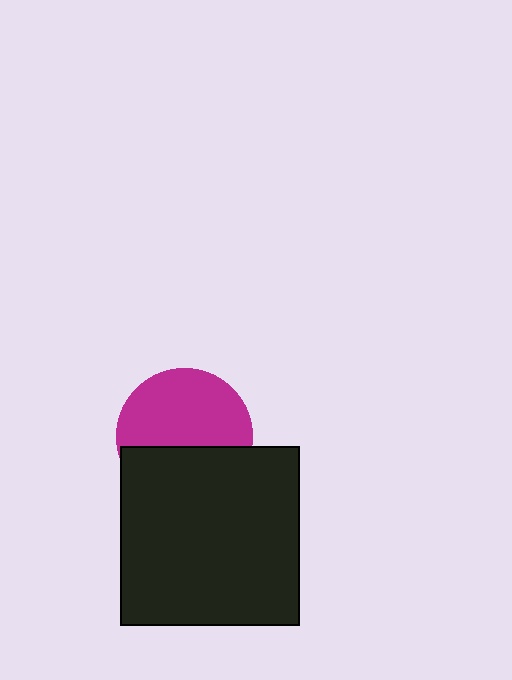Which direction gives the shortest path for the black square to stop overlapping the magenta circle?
Moving down gives the shortest separation.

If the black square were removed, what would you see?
You would see the complete magenta circle.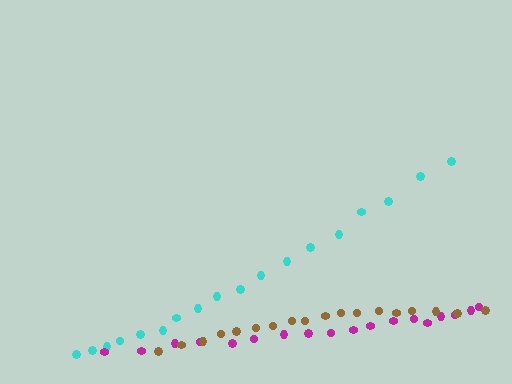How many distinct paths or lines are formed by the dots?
There are 3 distinct paths.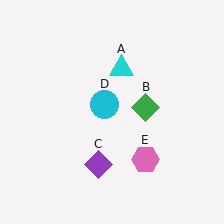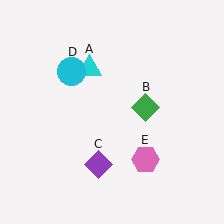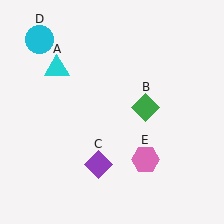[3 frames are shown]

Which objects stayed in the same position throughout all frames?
Green diamond (object B) and purple diamond (object C) and pink hexagon (object E) remained stationary.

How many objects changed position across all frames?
2 objects changed position: cyan triangle (object A), cyan circle (object D).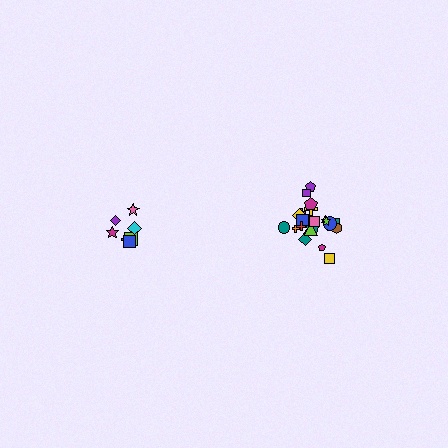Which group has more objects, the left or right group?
The right group.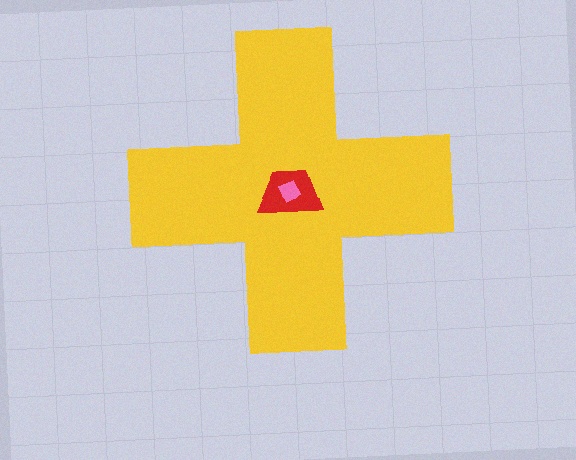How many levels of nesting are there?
3.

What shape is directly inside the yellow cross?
The red trapezoid.